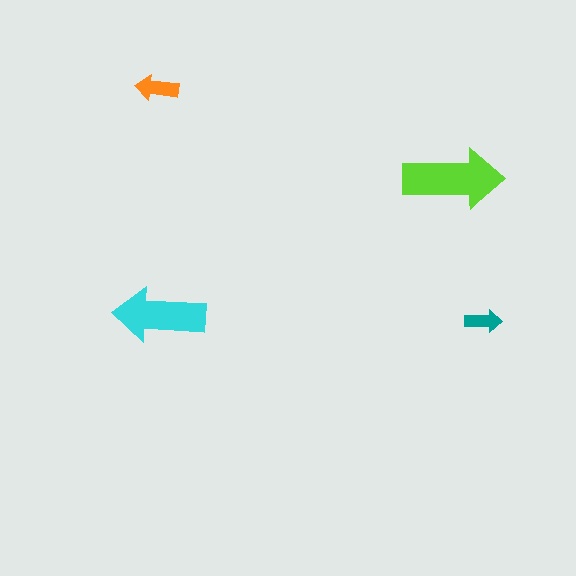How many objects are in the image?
There are 4 objects in the image.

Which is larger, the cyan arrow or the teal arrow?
The cyan one.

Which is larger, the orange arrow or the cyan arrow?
The cyan one.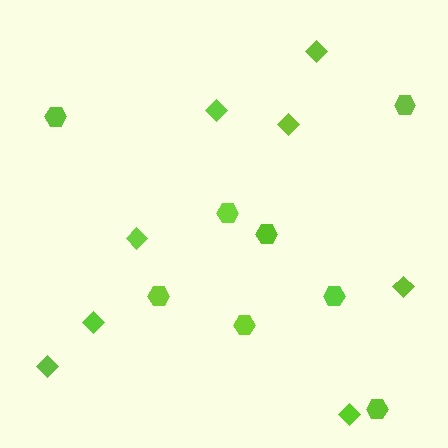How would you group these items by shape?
There are 2 groups: one group of diamonds (8) and one group of hexagons (8).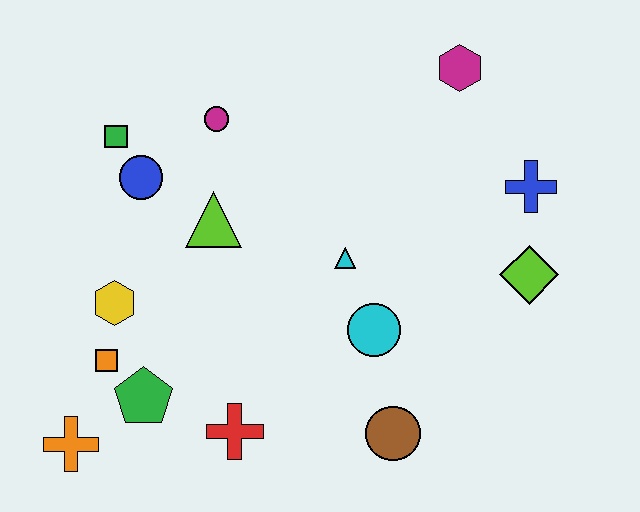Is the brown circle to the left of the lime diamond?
Yes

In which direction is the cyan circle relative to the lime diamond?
The cyan circle is to the left of the lime diamond.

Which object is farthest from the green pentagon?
The magenta hexagon is farthest from the green pentagon.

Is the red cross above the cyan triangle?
No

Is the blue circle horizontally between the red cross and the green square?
Yes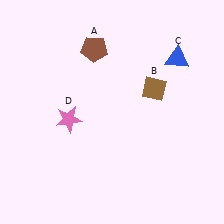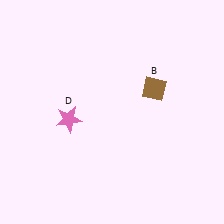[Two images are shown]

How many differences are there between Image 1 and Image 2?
There are 2 differences between the two images.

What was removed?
The brown pentagon (A), the blue triangle (C) were removed in Image 2.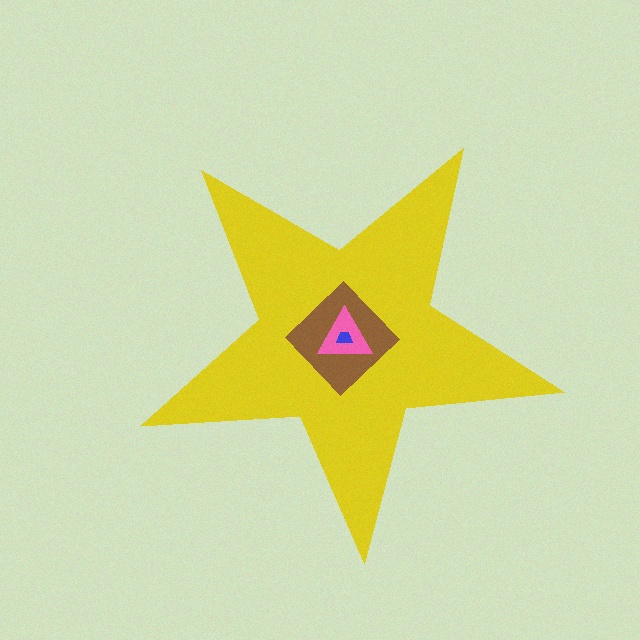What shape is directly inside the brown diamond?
The pink triangle.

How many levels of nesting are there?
4.